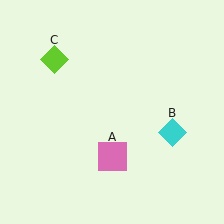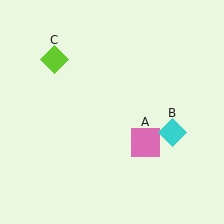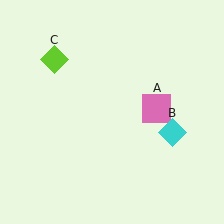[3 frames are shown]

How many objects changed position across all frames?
1 object changed position: pink square (object A).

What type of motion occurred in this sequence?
The pink square (object A) rotated counterclockwise around the center of the scene.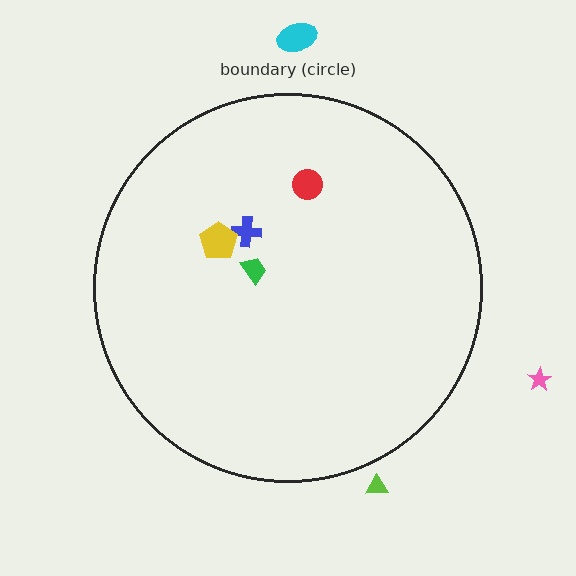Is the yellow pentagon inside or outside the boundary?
Inside.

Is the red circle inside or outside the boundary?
Inside.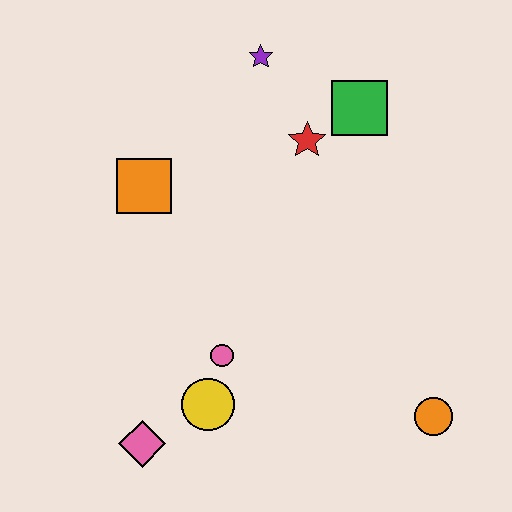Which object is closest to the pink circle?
The yellow circle is closest to the pink circle.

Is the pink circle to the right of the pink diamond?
Yes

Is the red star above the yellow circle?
Yes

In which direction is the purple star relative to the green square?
The purple star is to the left of the green square.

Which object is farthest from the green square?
The pink diamond is farthest from the green square.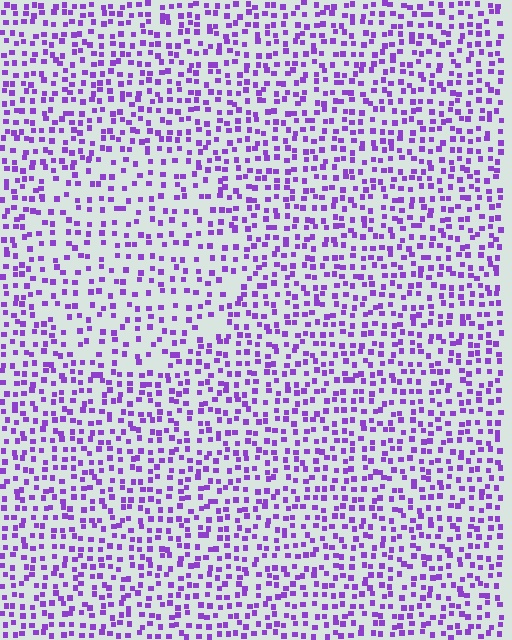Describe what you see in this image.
The image contains small purple elements arranged at two different densities. A circle-shaped region is visible where the elements are less densely packed than the surrounding area.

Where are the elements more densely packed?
The elements are more densely packed outside the circle boundary.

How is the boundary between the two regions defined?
The boundary is defined by a change in element density (approximately 1.5x ratio). All elements are the same color, size, and shape.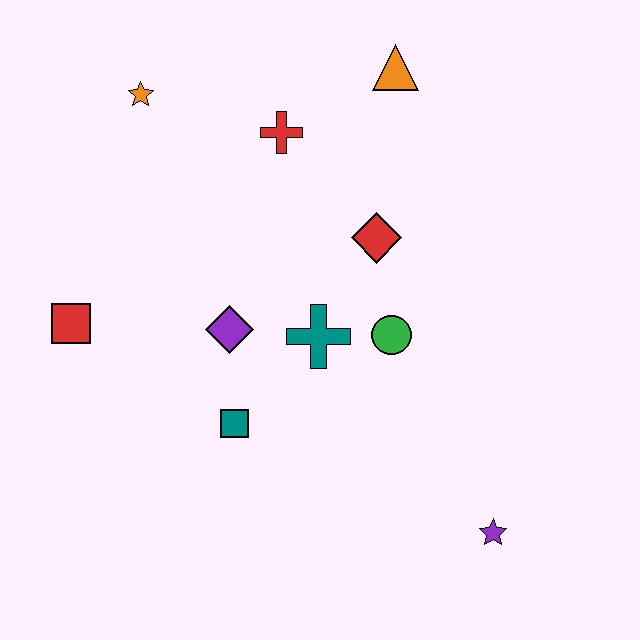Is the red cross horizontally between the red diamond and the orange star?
Yes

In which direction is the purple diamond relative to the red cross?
The purple diamond is below the red cross.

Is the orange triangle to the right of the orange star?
Yes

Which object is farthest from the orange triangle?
The purple star is farthest from the orange triangle.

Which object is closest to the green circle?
The teal cross is closest to the green circle.